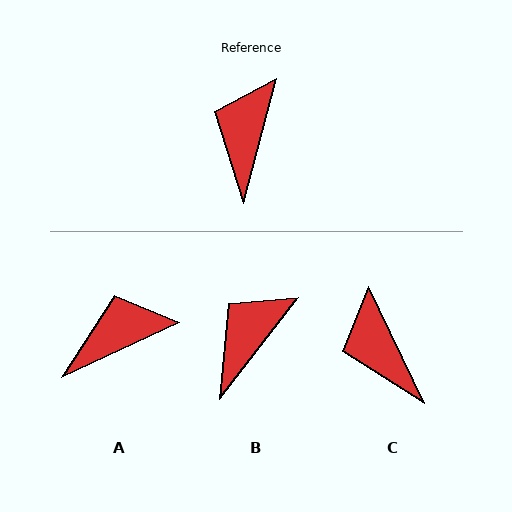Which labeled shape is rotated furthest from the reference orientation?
A, about 51 degrees away.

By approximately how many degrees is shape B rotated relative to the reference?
Approximately 23 degrees clockwise.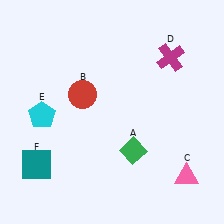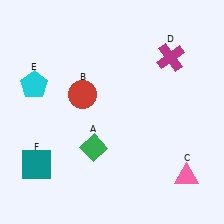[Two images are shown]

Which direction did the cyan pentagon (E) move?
The cyan pentagon (E) moved up.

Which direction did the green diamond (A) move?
The green diamond (A) moved left.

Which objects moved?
The objects that moved are: the green diamond (A), the cyan pentagon (E).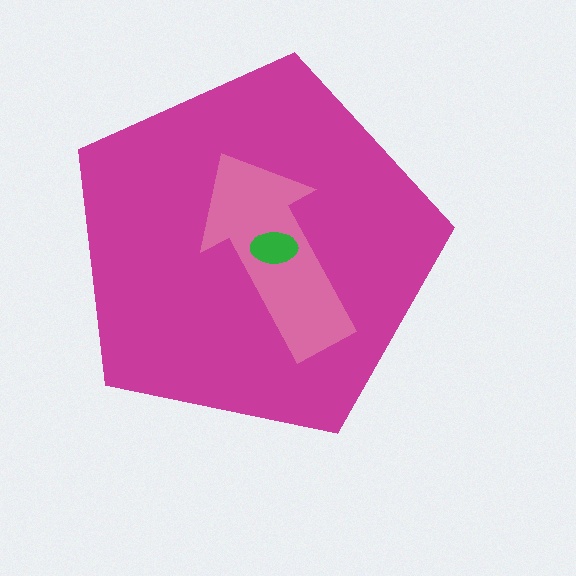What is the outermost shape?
The magenta pentagon.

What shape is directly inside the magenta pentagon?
The pink arrow.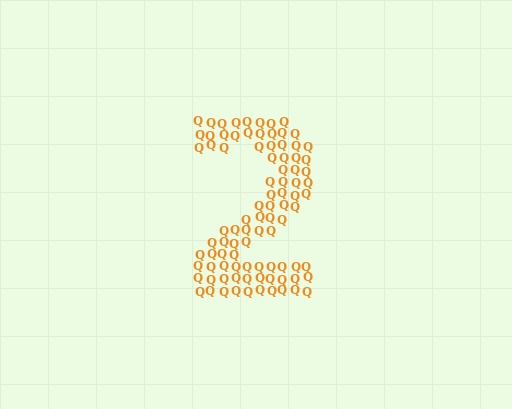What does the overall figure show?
The overall figure shows the digit 2.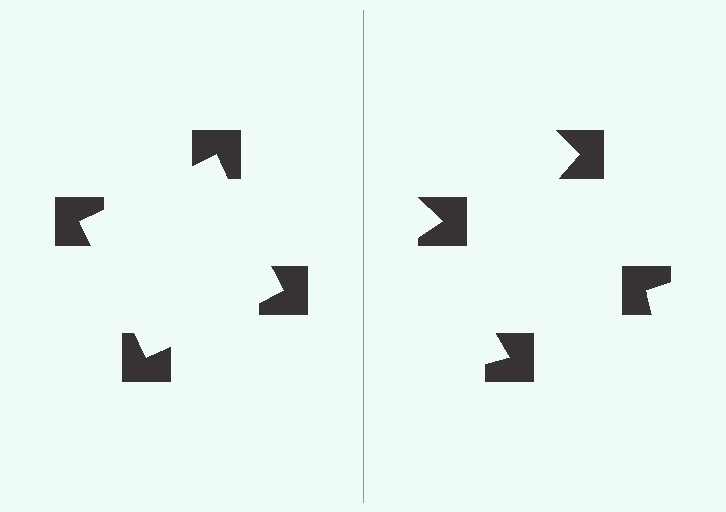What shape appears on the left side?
An illusory square.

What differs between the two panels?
The notched squares are positioned identically on both sides; only the wedge orientations differ. On the left they align to a square; on the right they are misaligned.